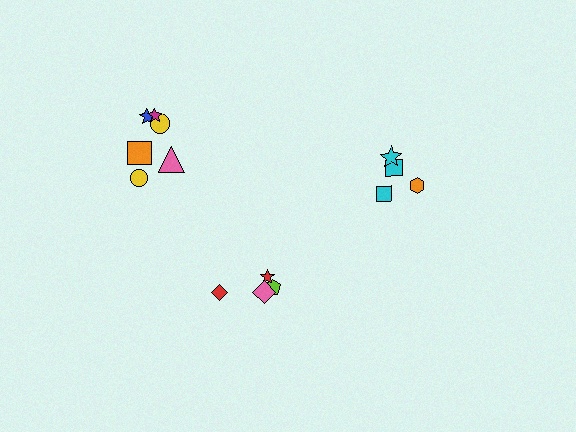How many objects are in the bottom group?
There are 4 objects.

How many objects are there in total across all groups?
There are 14 objects.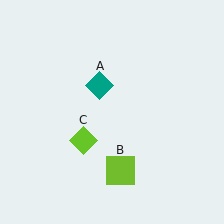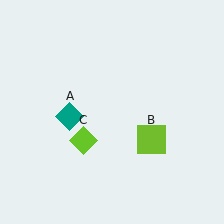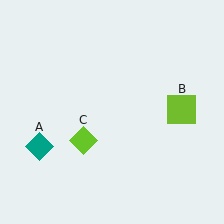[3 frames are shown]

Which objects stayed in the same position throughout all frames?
Lime diamond (object C) remained stationary.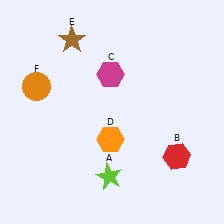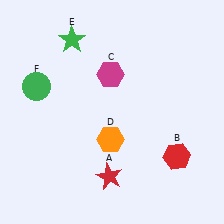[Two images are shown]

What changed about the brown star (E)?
In Image 1, E is brown. In Image 2, it changed to green.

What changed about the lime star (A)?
In Image 1, A is lime. In Image 2, it changed to red.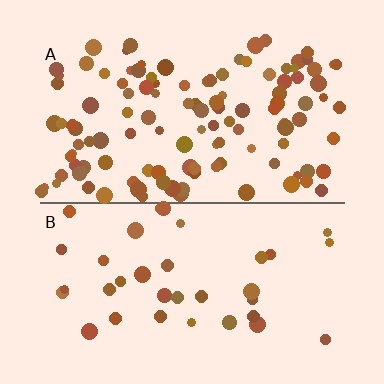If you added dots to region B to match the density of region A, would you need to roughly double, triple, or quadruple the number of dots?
Approximately triple.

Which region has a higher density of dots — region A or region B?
A (the top).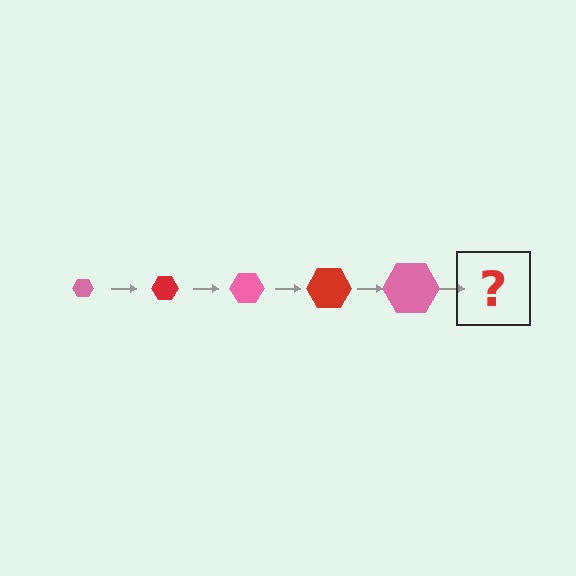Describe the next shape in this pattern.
It should be a red hexagon, larger than the previous one.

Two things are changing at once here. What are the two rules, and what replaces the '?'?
The two rules are that the hexagon grows larger each step and the color cycles through pink and red. The '?' should be a red hexagon, larger than the previous one.